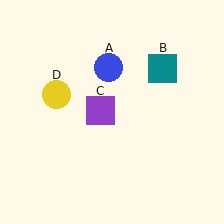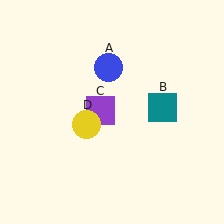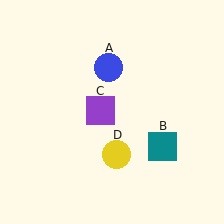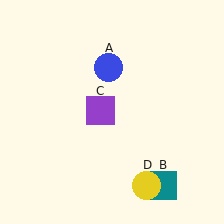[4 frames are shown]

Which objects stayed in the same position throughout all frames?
Blue circle (object A) and purple square (object C) remained stationary.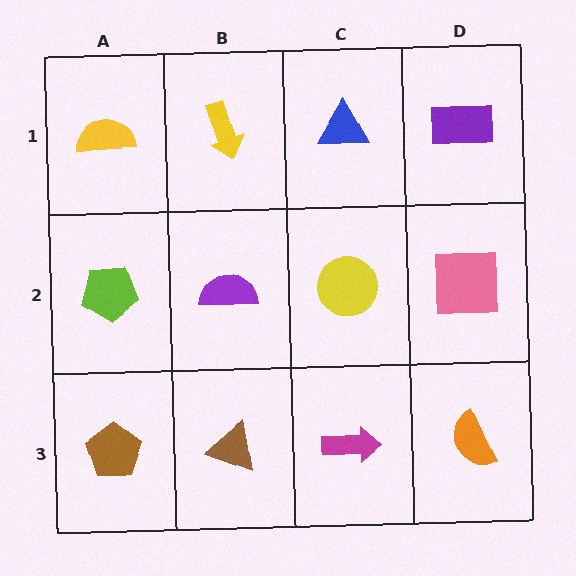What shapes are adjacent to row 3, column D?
A pink square (row 2, column D), a magenta arrow (row 3, column C).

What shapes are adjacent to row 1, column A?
A lime pentagon (row 2, column A), a yellow arrow (row 1, column B).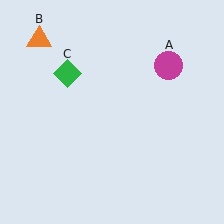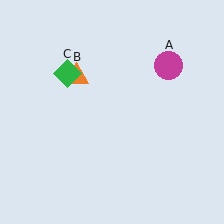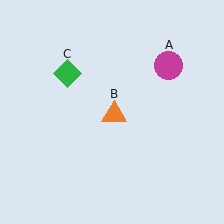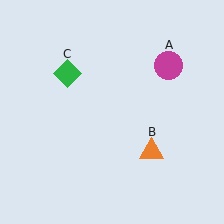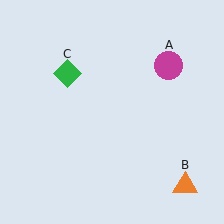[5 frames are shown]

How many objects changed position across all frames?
1 object changed position: orange triangle (object B).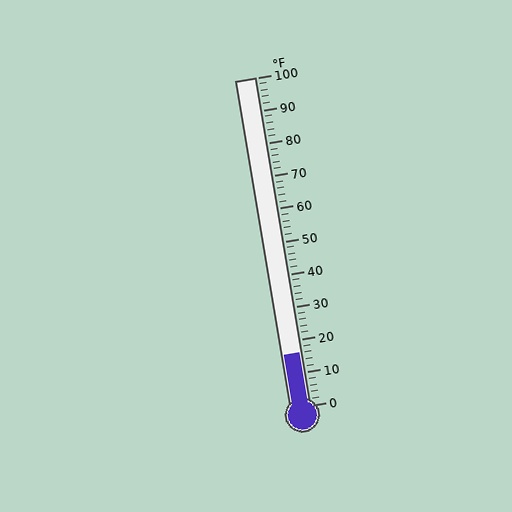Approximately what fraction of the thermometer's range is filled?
The thermometer is filled to approximately 15% of its range.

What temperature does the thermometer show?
The thermometer shows approximately 16°F.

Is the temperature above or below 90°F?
The temperature is below 90°F.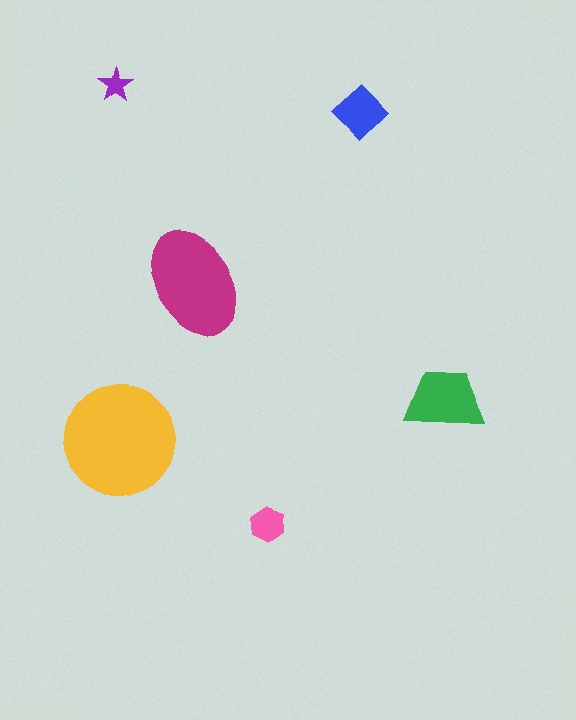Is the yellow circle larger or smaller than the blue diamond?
Larger.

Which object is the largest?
The yellow circle.